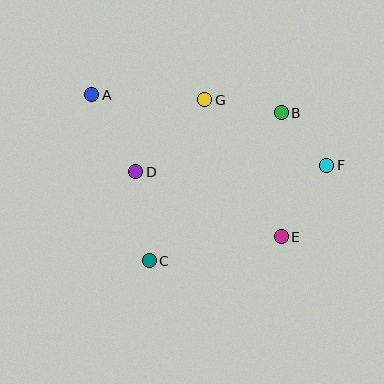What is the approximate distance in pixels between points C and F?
The distance between C and F is approximately 201 pixels.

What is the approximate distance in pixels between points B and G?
The distance between B and G is approximately 77 pixels.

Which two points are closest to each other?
Points B and F are closest to each other.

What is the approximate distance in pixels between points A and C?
The distance between A and C is approximately 176 pixels.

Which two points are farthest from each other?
Points A and F are farthest from each other.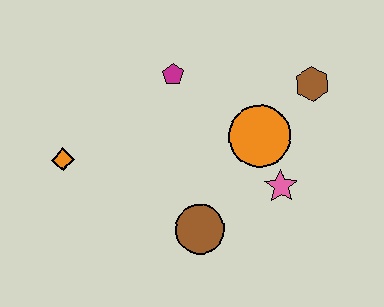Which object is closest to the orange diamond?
The magenta pentagon is closest to the orange diamond.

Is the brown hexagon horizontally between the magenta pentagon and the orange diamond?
No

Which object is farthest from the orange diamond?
The brown hexagon is farthest from the orange diamond.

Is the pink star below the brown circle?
No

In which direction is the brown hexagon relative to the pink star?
The brown hexagon is above the pink star.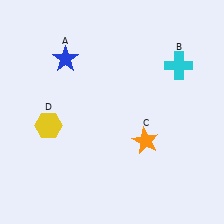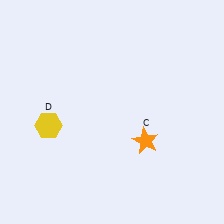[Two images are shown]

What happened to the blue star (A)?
The blue star (A) was removed in Image 2. It was in the top-left area of Image 1.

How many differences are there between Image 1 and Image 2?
There are 2 differences between the two images.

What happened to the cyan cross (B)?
The cyan cross (B) was removed in Image 2. It was in the top-right area of Image 1.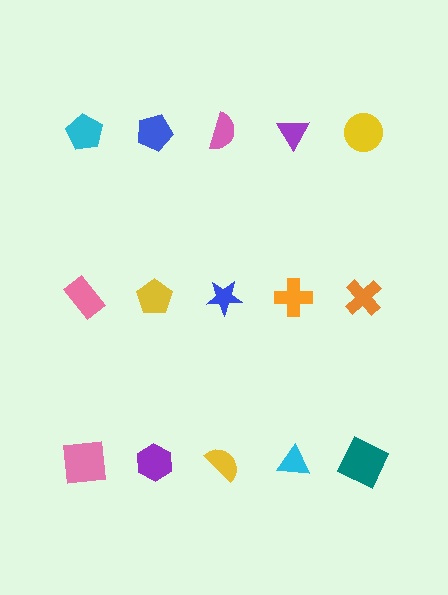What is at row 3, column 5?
A teal square.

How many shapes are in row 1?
5 shapes.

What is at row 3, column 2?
A purple hexagon.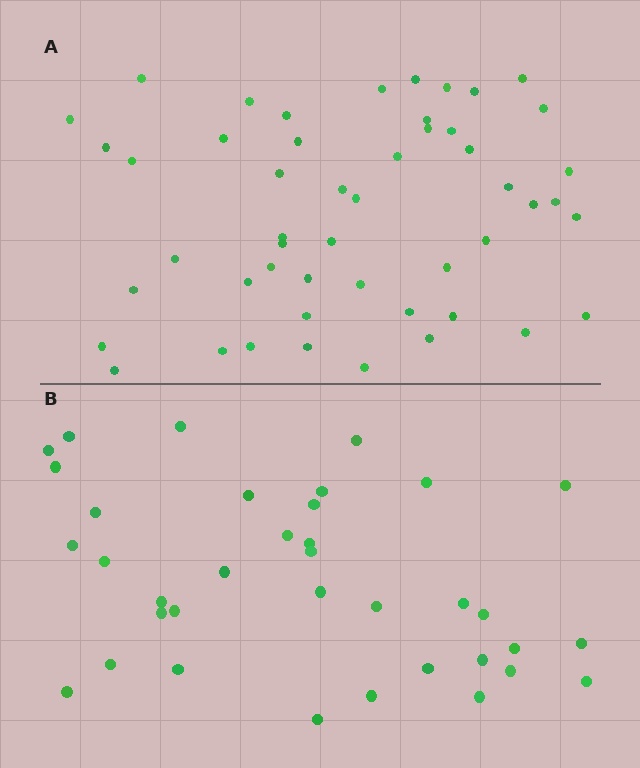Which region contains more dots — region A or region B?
Region A (the top region) has more dots.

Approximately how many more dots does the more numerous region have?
Region A has approximately 15 more dots than region B.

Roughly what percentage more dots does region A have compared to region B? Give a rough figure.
About 40% more.